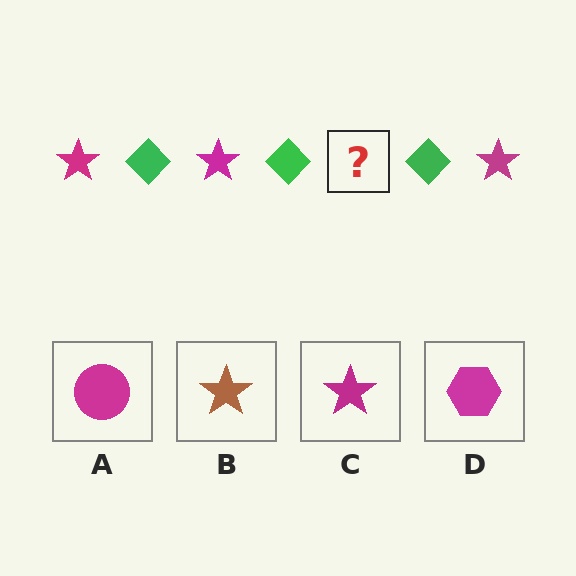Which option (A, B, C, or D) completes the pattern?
C.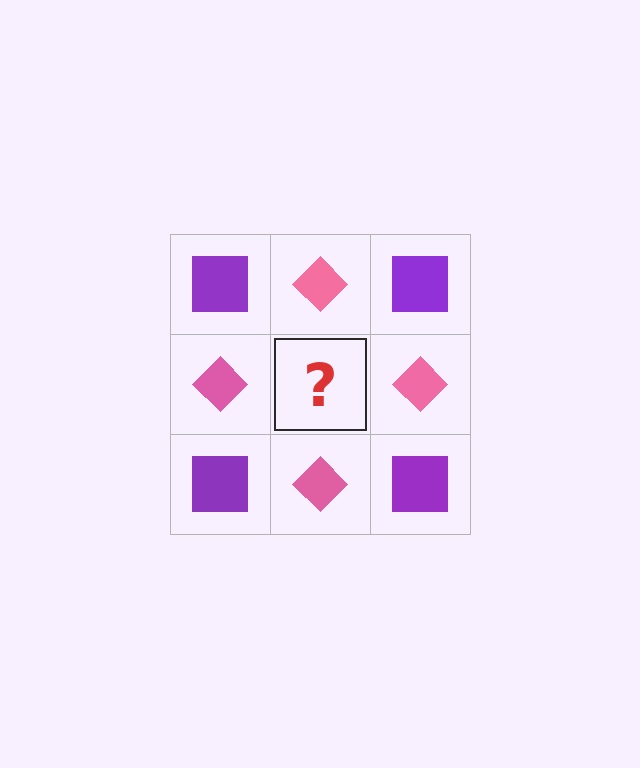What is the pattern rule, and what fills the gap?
The rule is that it alternates purple square and pink diamond in a checkerboard pattern. The gap should be filled with a purple square.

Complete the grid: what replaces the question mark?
The question mark should be replaced with a purple square.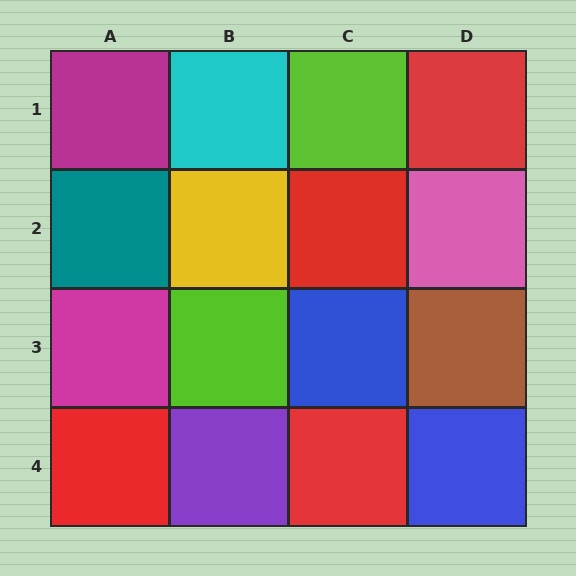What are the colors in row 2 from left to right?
Teal, yellow, red, pink.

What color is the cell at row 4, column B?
Purple.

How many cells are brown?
1 cell is brown.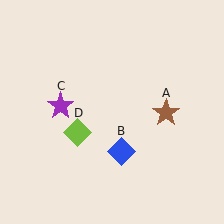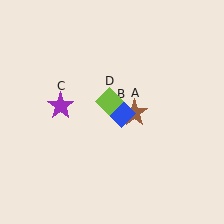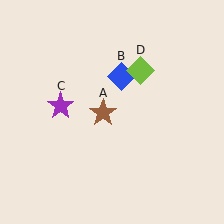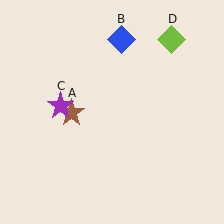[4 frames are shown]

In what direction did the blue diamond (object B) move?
The blue diamond (object B) moved up.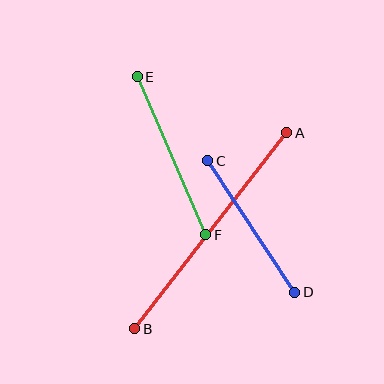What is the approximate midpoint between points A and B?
The midpoint is at approximately (211, 231) pixels.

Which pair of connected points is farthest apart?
Points A and B are farthest apart.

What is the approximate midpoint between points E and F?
The midpoint is at approximately (171, 156) pixels.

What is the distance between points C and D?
The distance is approximately 158 pixels.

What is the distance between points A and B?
The distance is approximately 248 pixels.